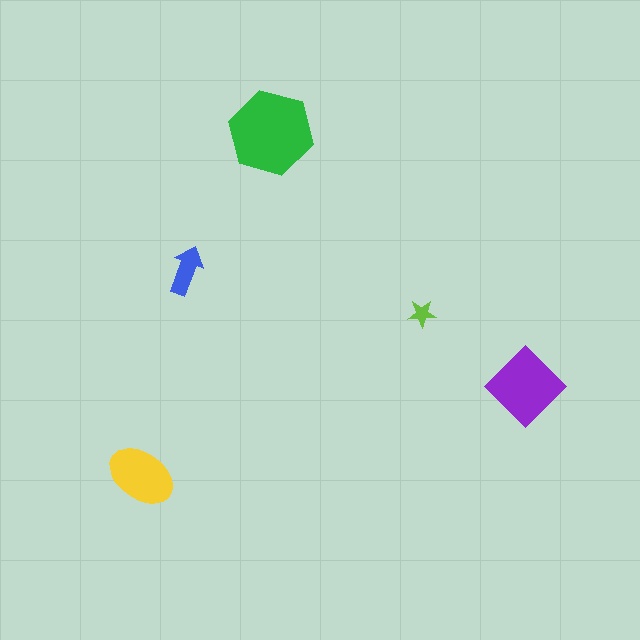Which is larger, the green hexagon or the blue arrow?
The green hexagon.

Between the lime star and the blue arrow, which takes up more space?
The blue arrow.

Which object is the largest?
The green hexagon.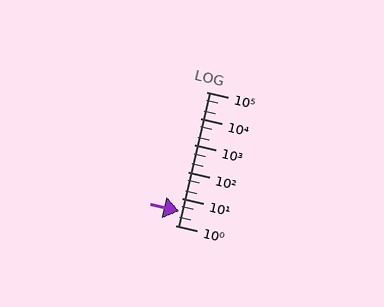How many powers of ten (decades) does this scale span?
The scale spans 5 decades, from 1 to 100000.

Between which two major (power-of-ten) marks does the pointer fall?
The pointer is between 1 and 10.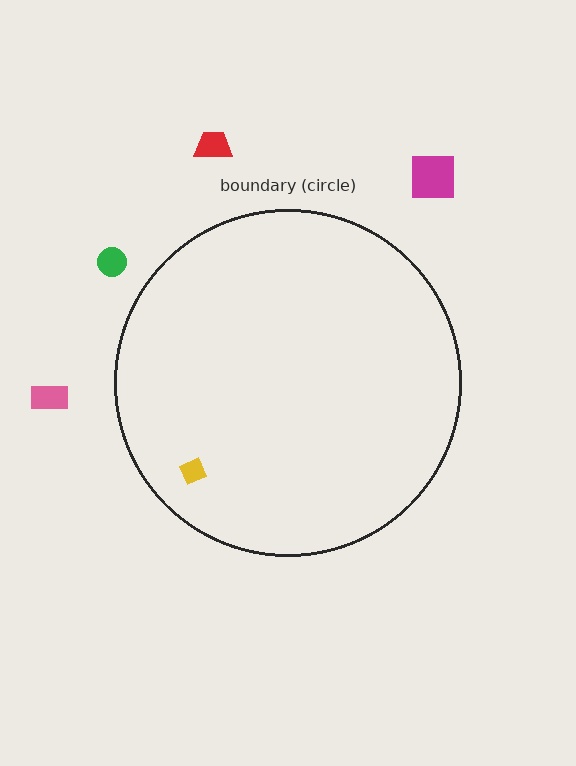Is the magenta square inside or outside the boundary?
Outside.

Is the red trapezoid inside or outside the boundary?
Outside.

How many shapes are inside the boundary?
1 inside, 4 outside.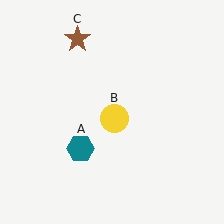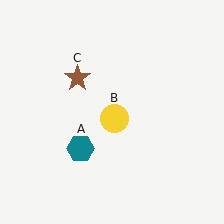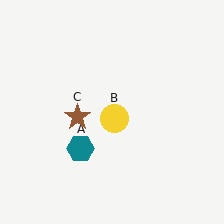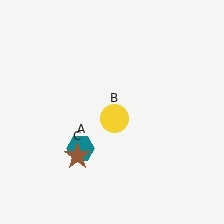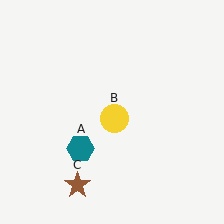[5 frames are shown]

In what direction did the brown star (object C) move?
The brown star (object C) moved down.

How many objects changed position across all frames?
1 object changed position: brown star (object C).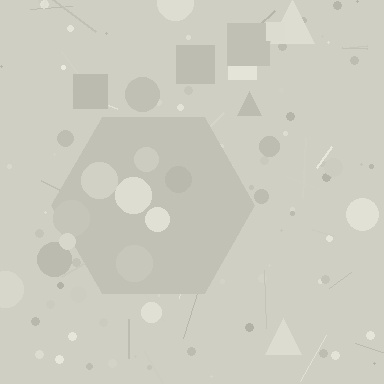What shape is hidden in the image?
A hexagon is hidden in the image.